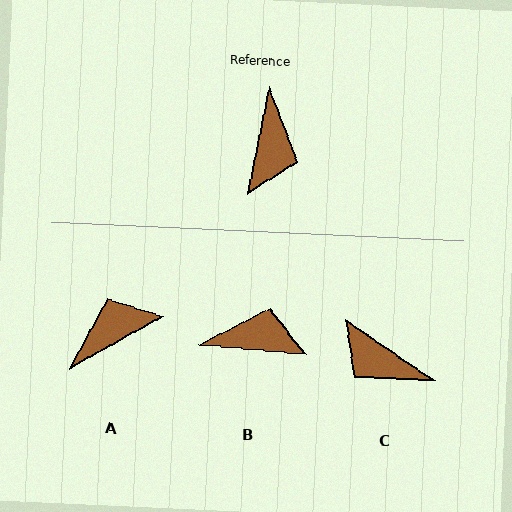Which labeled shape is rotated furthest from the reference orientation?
A, about 131 degrees away.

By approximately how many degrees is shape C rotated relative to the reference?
Approximately 113 degrees clockwise.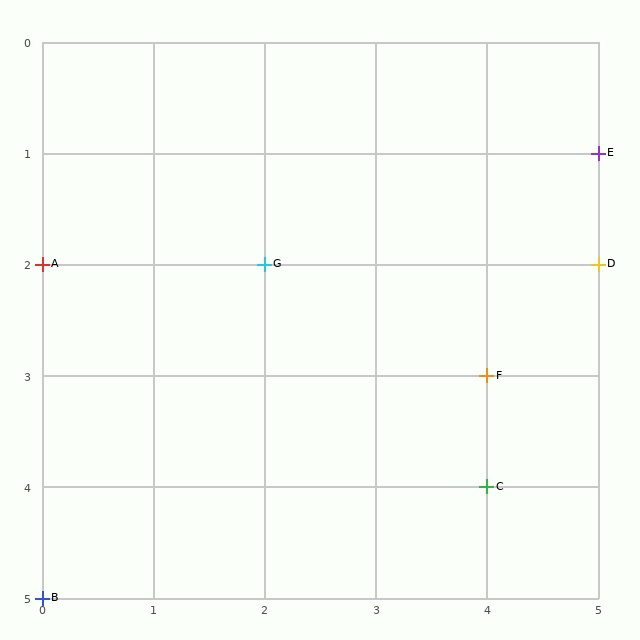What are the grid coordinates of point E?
Point E is at grid coordinates (5, 1).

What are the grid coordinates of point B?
Point B is at grid coordinates (0, 5).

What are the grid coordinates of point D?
Point D is at grid coordinates (5, 2).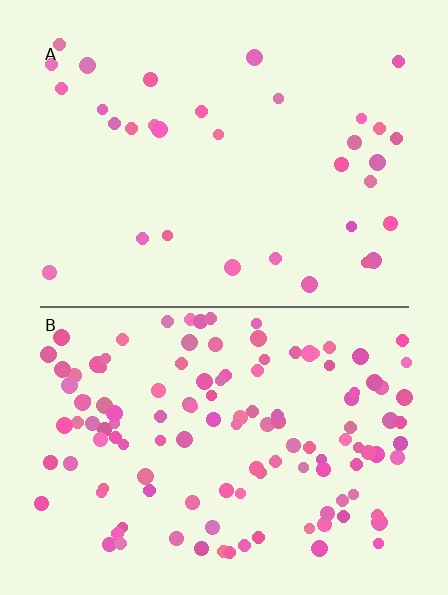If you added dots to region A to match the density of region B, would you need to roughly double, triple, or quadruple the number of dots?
Approximately quadruple.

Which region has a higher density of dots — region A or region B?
B (the bottom).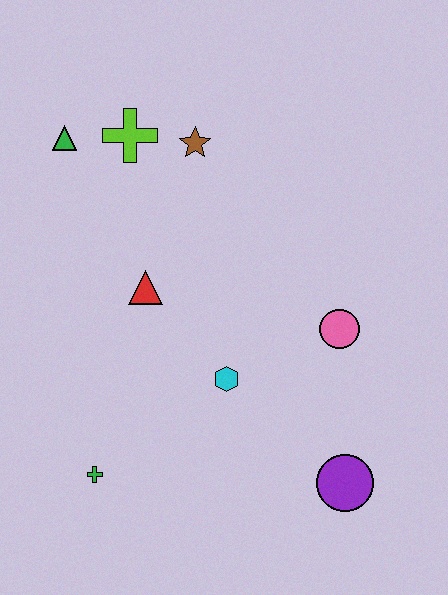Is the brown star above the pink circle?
Yes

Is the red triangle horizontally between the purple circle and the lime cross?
Yes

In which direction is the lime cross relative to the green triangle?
The lime cross is to the right of the green triangle.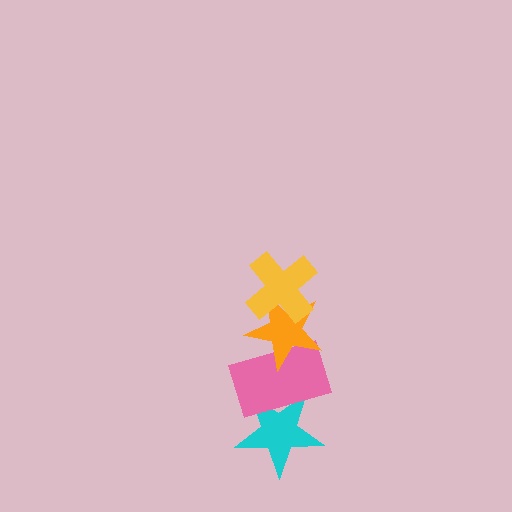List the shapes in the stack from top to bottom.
From top to bottom: the yellow cross, the orange star, the pink rectangle, the cyan star.